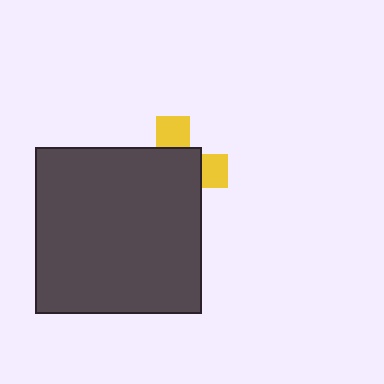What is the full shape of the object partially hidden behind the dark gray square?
The partially hidden object is a yellow cross.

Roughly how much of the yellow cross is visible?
A small part of it is visible (roughly 31%).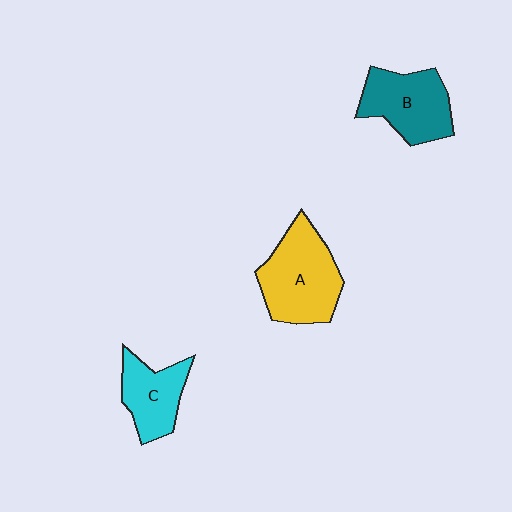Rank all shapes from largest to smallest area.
From largest to smallest: A (yellow), B (teal), C (cyan).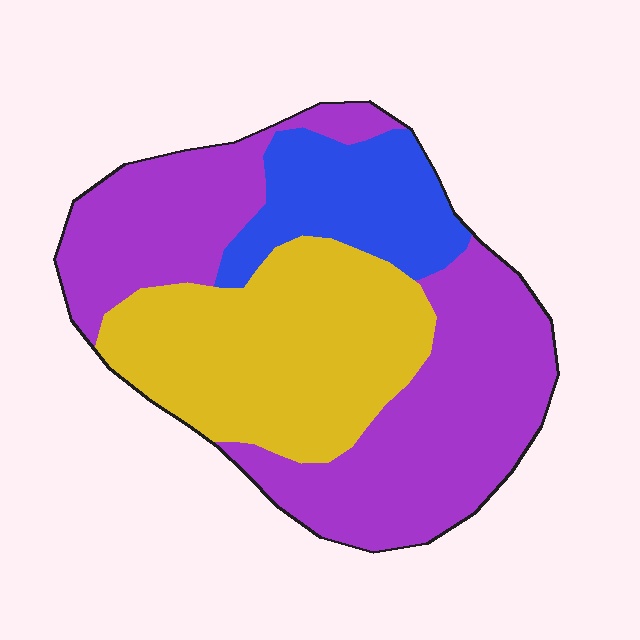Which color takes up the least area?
Blue, at roughly 15%.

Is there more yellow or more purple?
Purple.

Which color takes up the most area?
Purple, at roughly 50%.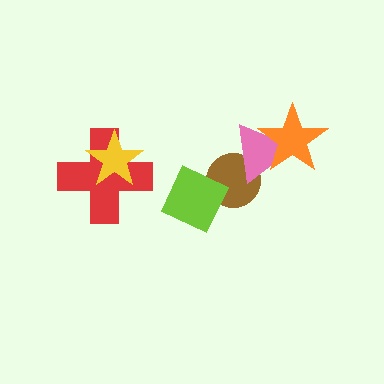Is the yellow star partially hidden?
No, no other shape covers it.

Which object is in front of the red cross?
The yellow star is in front of the red cross.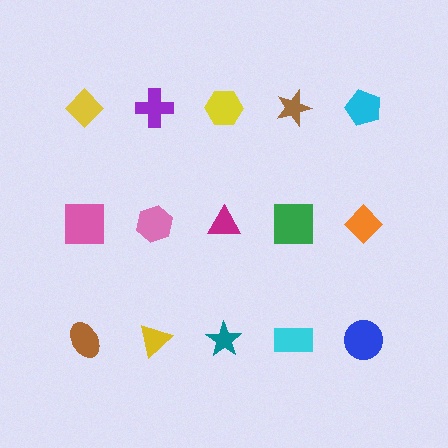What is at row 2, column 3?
A magenta triangle.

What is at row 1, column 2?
A purple cross.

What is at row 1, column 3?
A yellow hexagon.